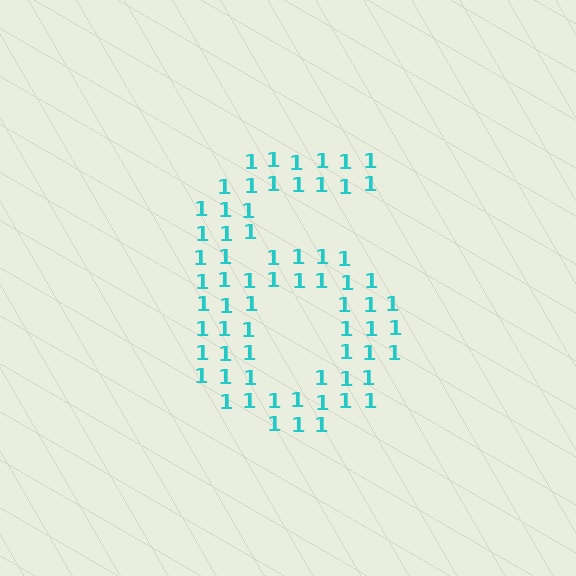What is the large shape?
The large shape is the digit 6.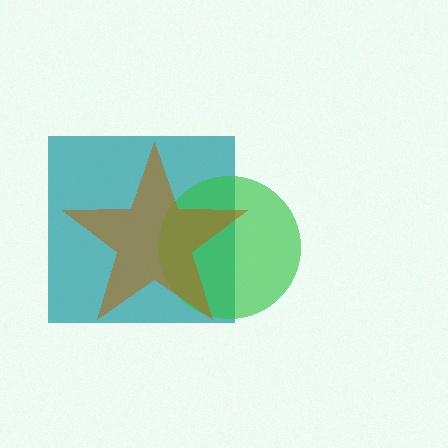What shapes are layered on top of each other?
The layered shapes are: a teal square, a green circle, a brown star.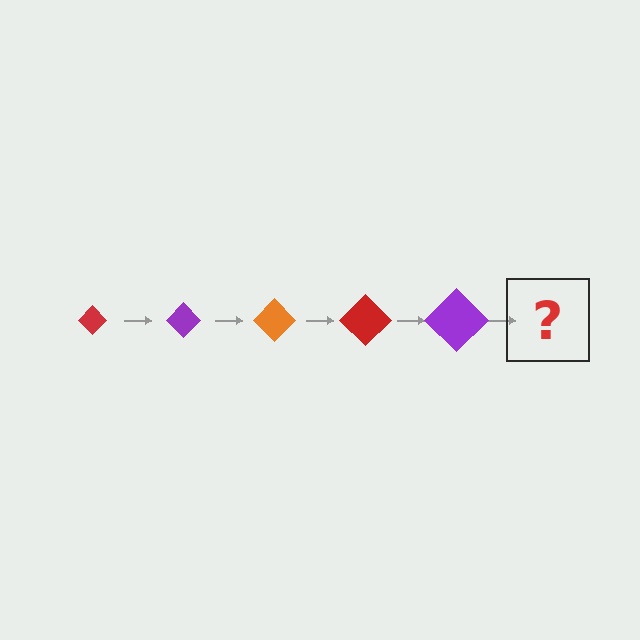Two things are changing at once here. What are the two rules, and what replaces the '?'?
The two rules are that the diamond grows larger each step and the color cycles through red, purple, and orange. The '?' should be an orange diamond, larger than the previous one.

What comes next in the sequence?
The next element should be an orange diamond, larger than the previous one.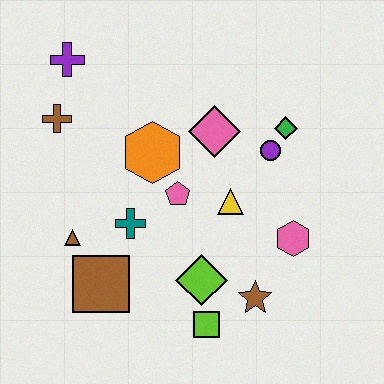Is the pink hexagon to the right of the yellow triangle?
Yes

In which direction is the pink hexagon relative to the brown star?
The pink hexagon is above the brown star.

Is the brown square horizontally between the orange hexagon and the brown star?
No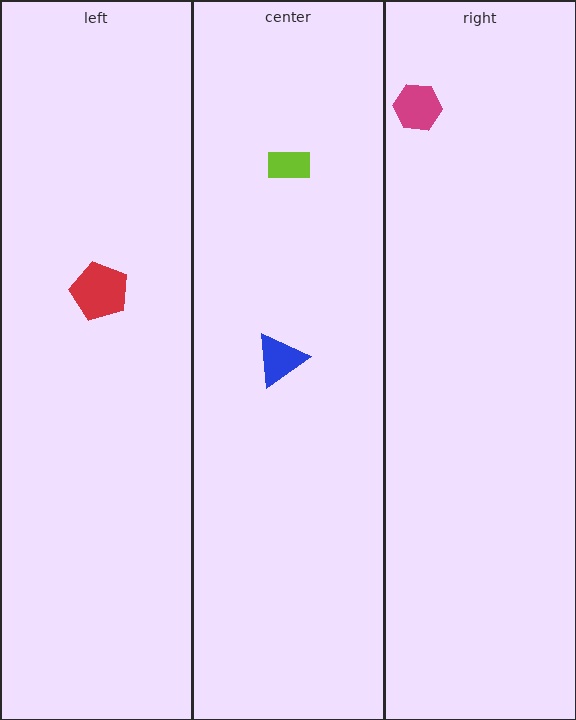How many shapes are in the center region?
2.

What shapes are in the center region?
The blue triangle, the lime rectangle.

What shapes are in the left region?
The red pentagon.